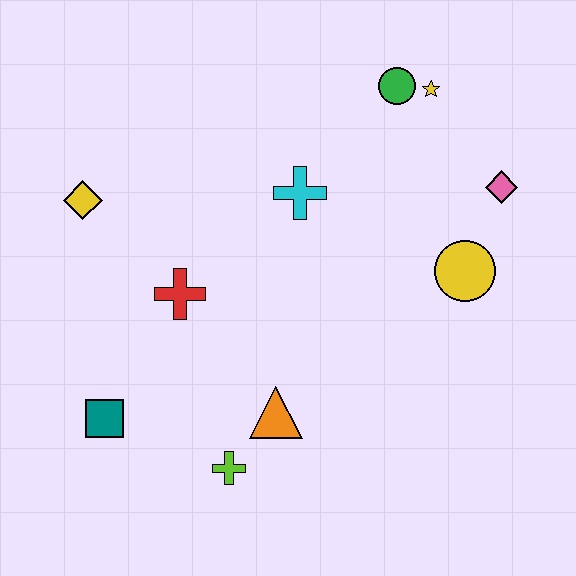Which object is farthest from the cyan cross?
The teal square is farthest from the cyan cross.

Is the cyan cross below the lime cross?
No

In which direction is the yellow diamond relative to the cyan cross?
The yellow diamond is to the left of the cyan cross.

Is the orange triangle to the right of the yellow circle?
No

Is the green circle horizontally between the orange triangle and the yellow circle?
Yes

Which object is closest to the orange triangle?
The lime cross is closest to the orange triangle.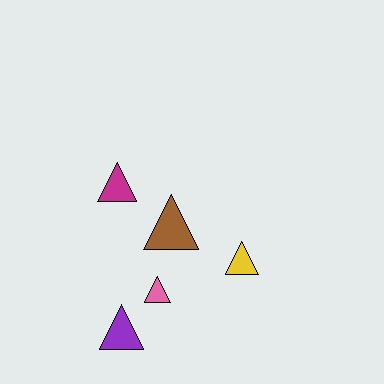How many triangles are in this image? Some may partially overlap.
There are 5 triangles.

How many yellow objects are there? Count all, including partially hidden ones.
There is 1 yellow object.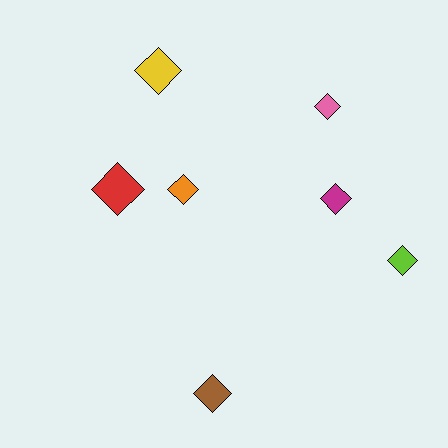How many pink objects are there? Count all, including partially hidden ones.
There is 1 pink object.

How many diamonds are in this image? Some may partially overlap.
There are 7 diamonds.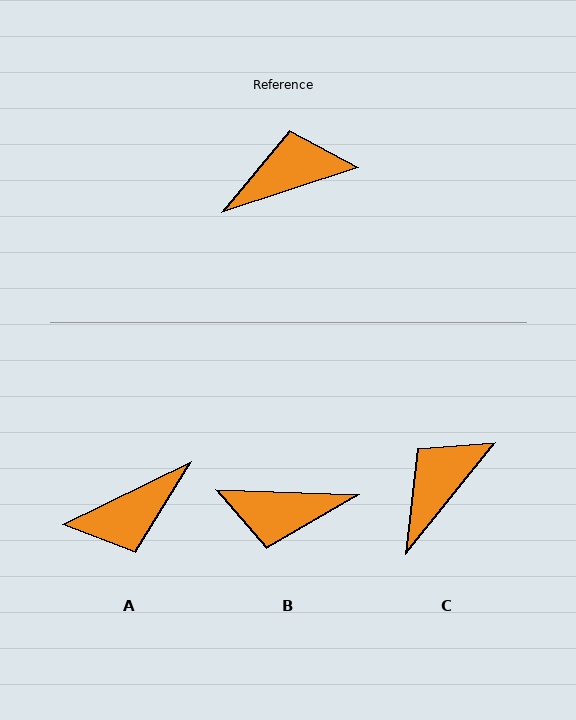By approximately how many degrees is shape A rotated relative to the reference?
Approximately 172 degrees clockwise.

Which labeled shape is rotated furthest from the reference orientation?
A, about 172 degrees away.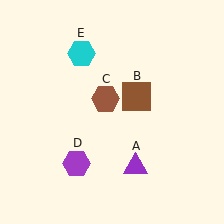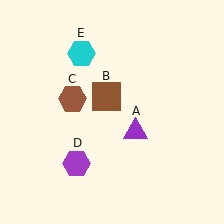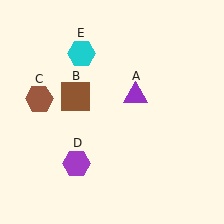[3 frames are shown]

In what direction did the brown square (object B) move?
The brown square (object B) moved left.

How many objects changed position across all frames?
3 objects changed position: purple triangle (object A), brown square (object B), brown hexagon (object C).